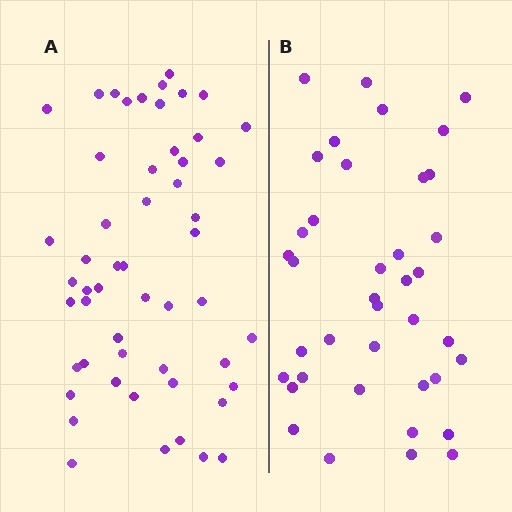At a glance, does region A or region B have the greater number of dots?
Region A (the left region) has more dots.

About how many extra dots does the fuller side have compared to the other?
Region A has approximately 15 more dots than region B.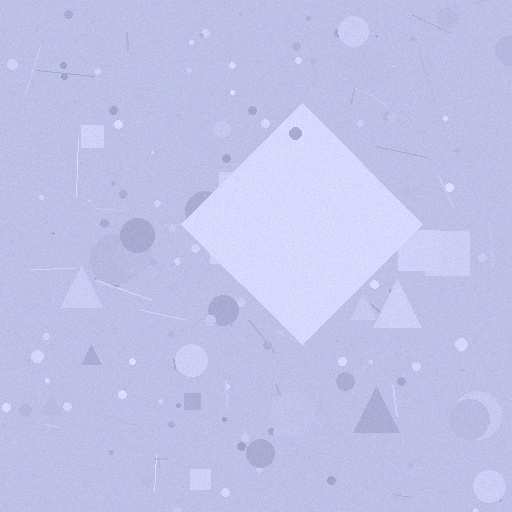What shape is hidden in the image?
A diamond is hidden in the image.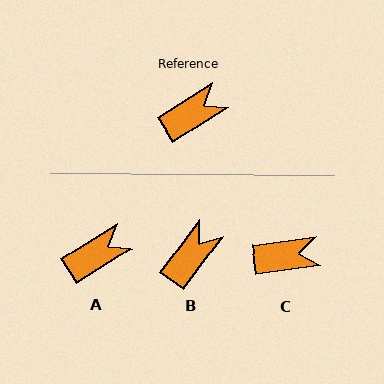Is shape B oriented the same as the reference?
No, it is off by about 21 degrees.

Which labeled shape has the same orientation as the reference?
A.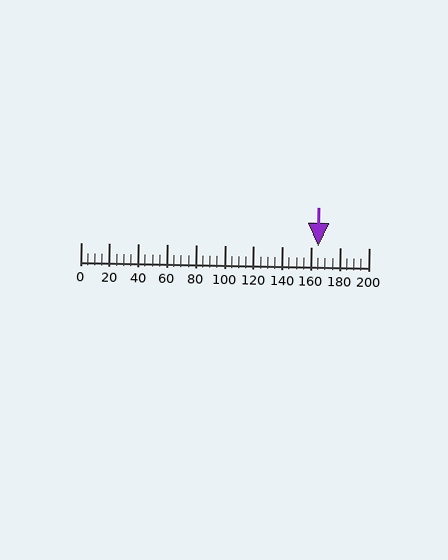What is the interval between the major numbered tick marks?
The major tick marks are spaced 20 units apart.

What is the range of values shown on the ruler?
The ruler shows values from 0 to 200.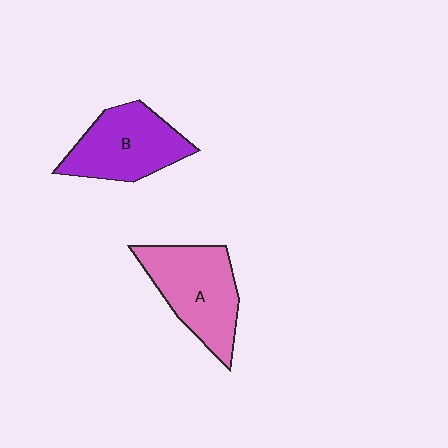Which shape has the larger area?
Shape A (pink).